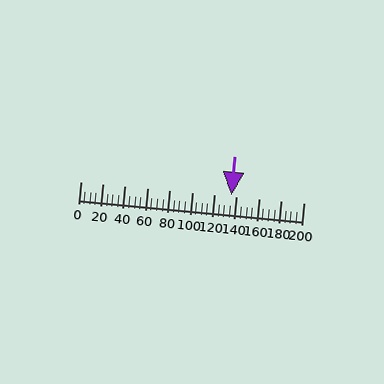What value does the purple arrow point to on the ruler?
The purple arrow points to approximately 135.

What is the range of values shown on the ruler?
The ruler shows values from 0 to 200.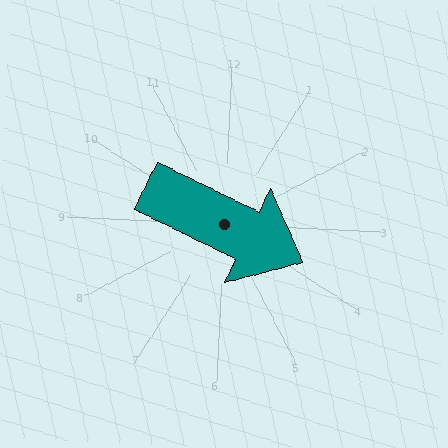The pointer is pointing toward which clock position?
Roughly 4 o'clock.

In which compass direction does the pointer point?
Southeast.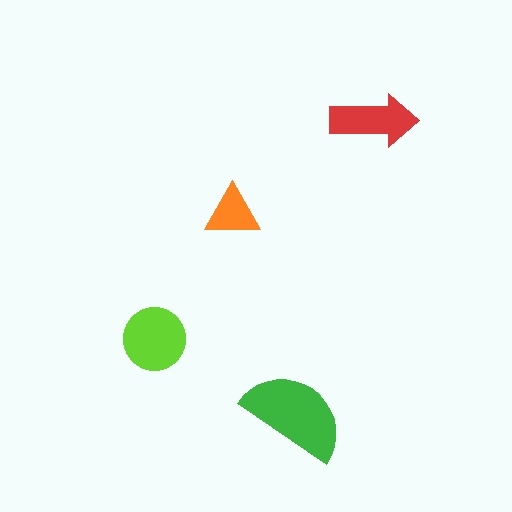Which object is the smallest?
The orange triangle.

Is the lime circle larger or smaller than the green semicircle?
Smaller.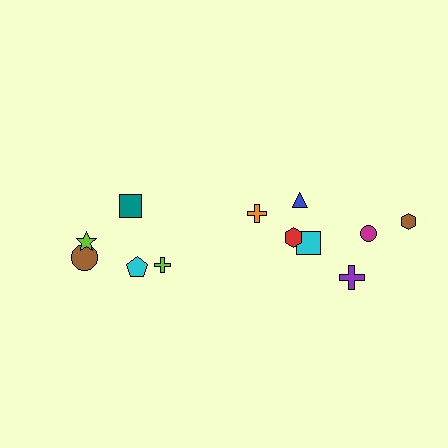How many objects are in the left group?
There are 5 objects.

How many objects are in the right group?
There are 7 objects.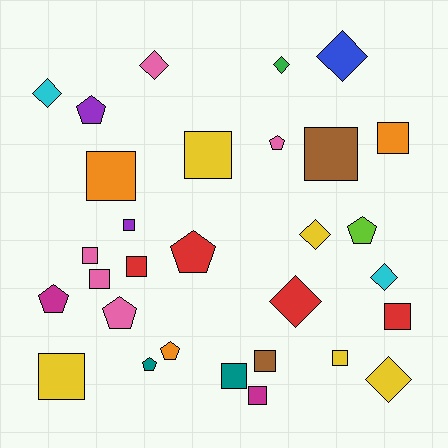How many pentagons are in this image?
There are 8 pentagons.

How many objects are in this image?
There are 30 objects.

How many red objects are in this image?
There are 4 red objects.